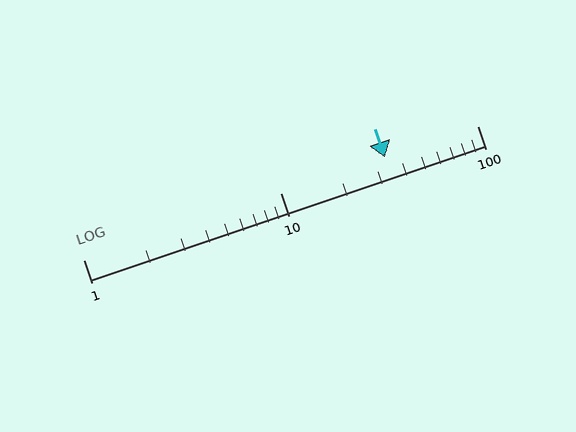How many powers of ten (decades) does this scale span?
The scale spans 2 decades, from 1 to 100.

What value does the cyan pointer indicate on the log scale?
The pointer indicates approximately 34.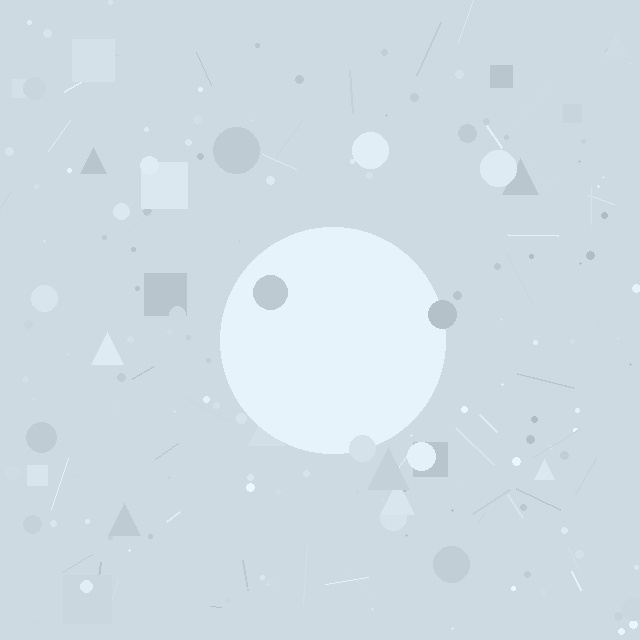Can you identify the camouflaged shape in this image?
The camouflaged shape is a circle.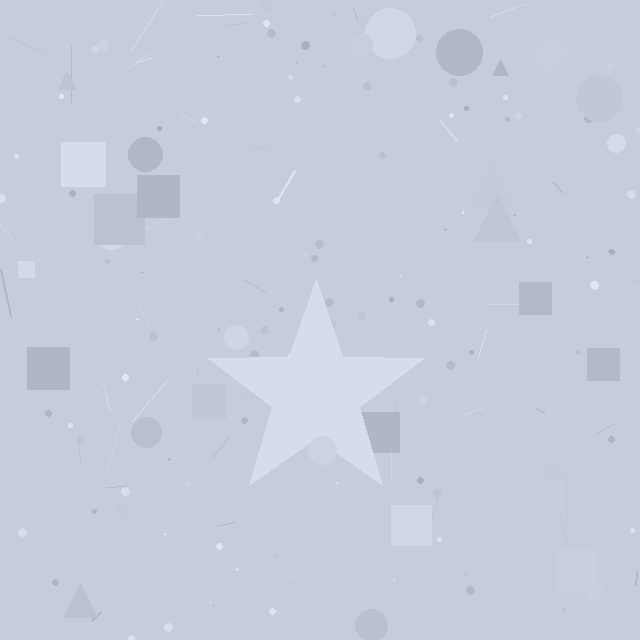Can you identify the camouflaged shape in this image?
The camouflaged shape is a star.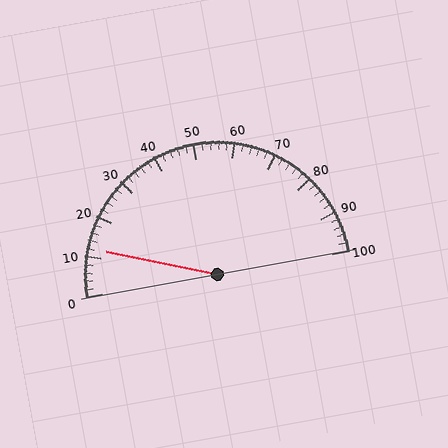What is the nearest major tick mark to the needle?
The nearest major tick mark is 10.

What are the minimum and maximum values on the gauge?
The gauge ranges from 0 to 100.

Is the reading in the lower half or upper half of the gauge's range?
The reading is in the lower half of the range (0 to 100).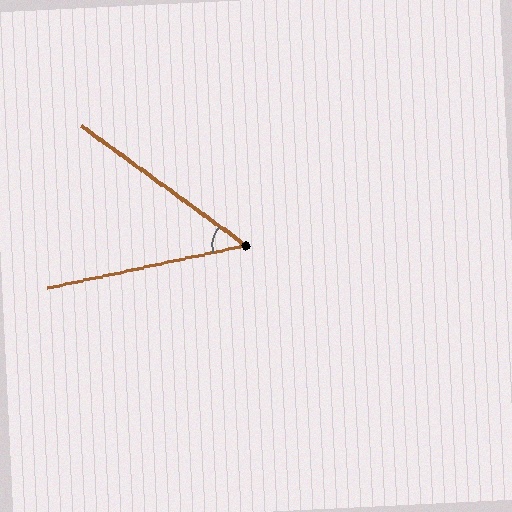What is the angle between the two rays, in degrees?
Approximately 48 degrees.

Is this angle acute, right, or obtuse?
It is acute.